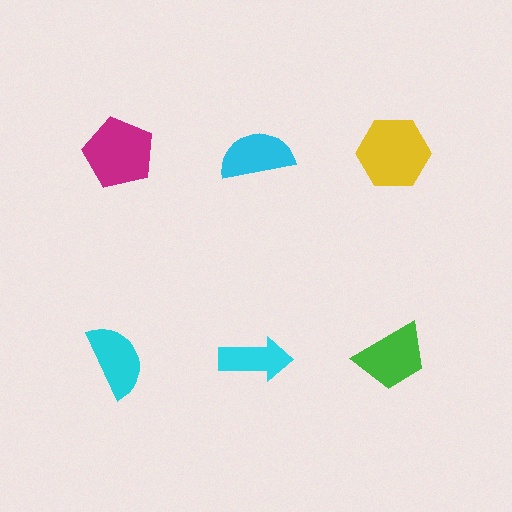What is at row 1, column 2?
A cyan semicircle.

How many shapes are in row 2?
3 shapes.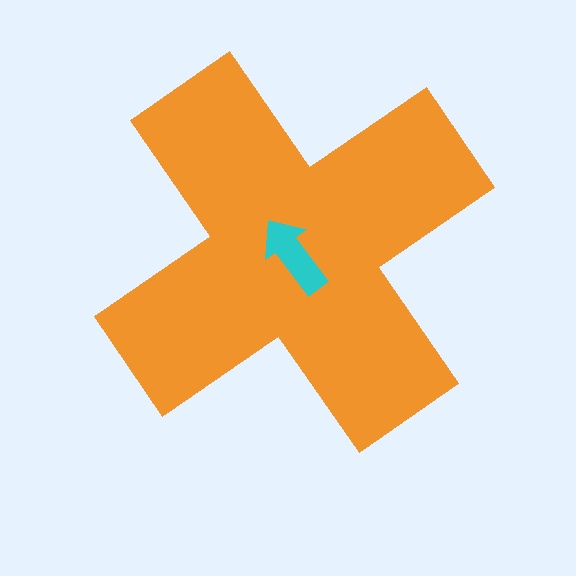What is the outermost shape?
The orange cross.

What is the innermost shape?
The cyan arrow.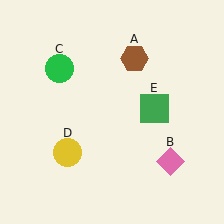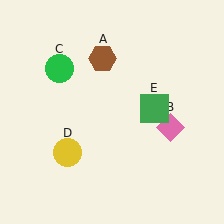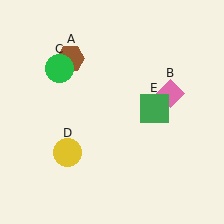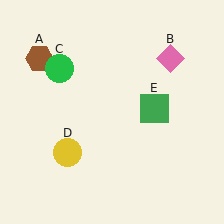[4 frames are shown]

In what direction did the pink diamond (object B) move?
The pink diamond (object B) moved up.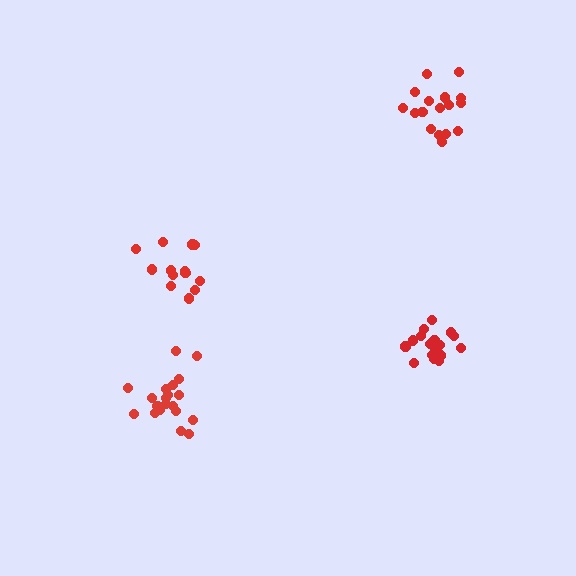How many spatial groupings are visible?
There are 4 spatial groupings.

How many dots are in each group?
Group 1: 20 dots, Group 2: 17 dots, Group 3: 14 dots, Group 4: 20 dots (71 total).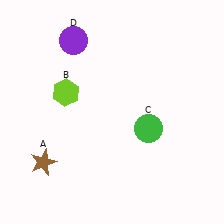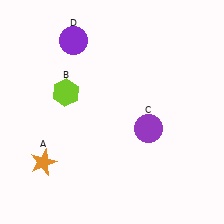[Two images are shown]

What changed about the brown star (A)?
In Image 1, A is brown. In Image 2, it changed to orange.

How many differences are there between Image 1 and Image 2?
There are 2 differences between the two images.